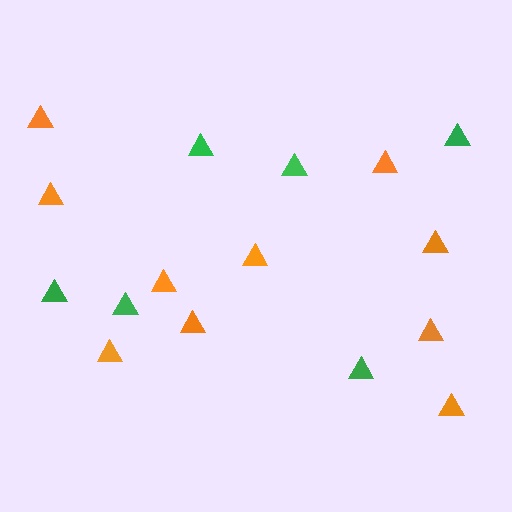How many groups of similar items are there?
There are 2 groups: one group of orange triangles (10) and one group of green triangles (6).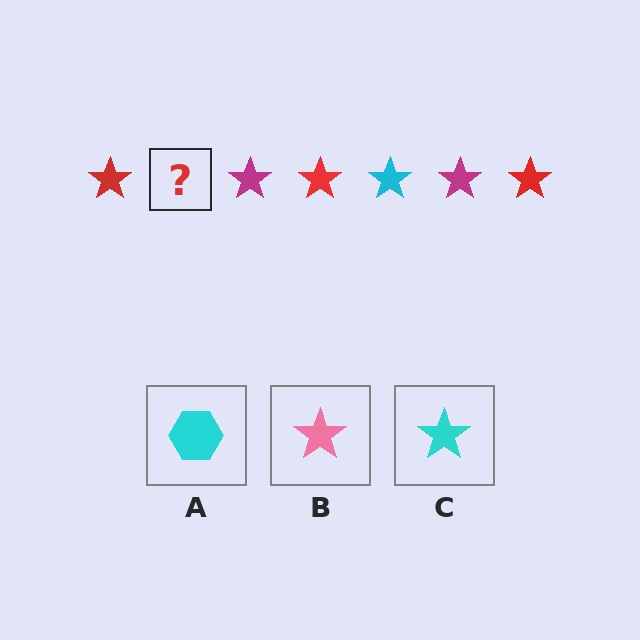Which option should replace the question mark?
Option C.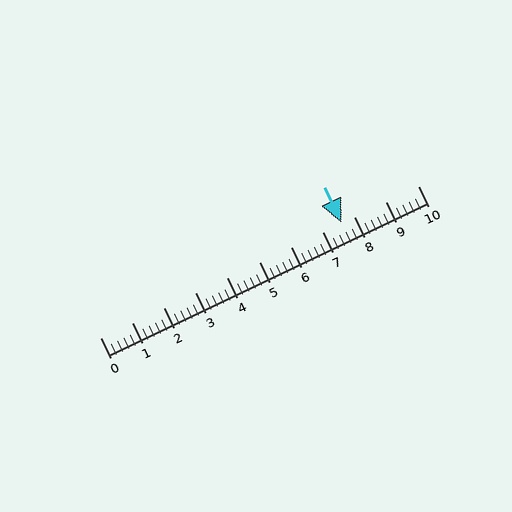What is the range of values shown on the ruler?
The ruler shows values from 0 to 10.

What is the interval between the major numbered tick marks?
The major tick marks are spaced 1 units apart.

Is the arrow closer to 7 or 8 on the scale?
The arrow is closer to 8.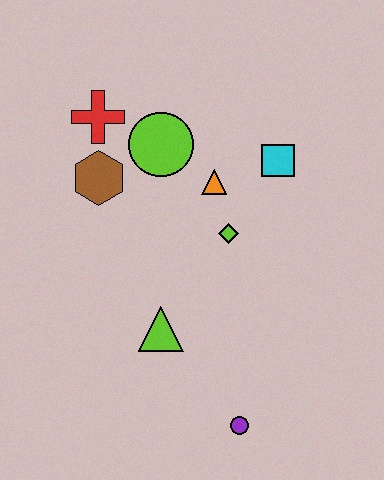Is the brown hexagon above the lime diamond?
Yes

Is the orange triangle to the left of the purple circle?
Yes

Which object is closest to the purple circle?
The lime triangle is closest to the purple circle.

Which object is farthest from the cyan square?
The purple circle is farthest from the cyan square.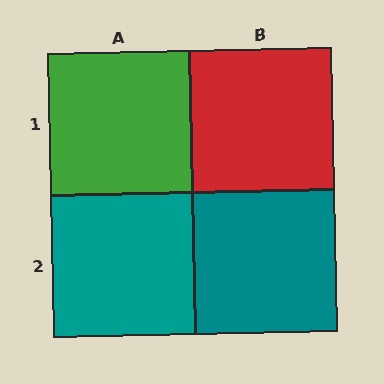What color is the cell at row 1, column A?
Green.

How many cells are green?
1 cell is green.